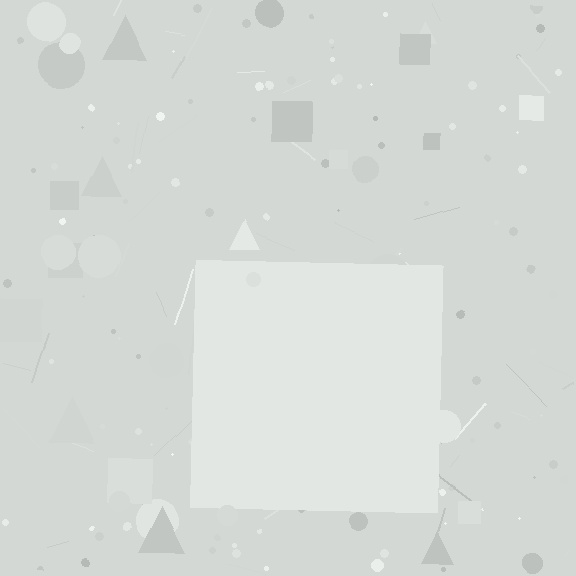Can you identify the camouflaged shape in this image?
The camouflaged shape is a square.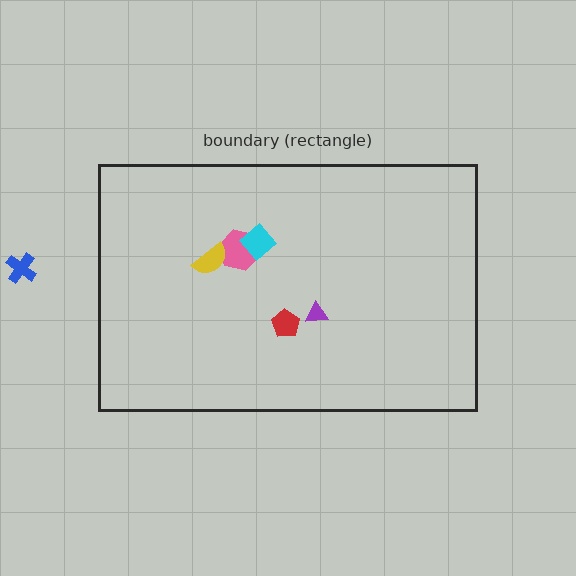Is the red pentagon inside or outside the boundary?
Inside.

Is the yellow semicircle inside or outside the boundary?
Inside.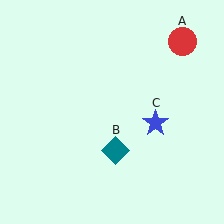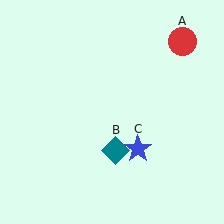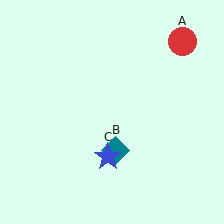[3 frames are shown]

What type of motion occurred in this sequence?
The blue star (object C) rotated clockwise around the center of the scene.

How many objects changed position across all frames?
1 object changed position: blue star (object C).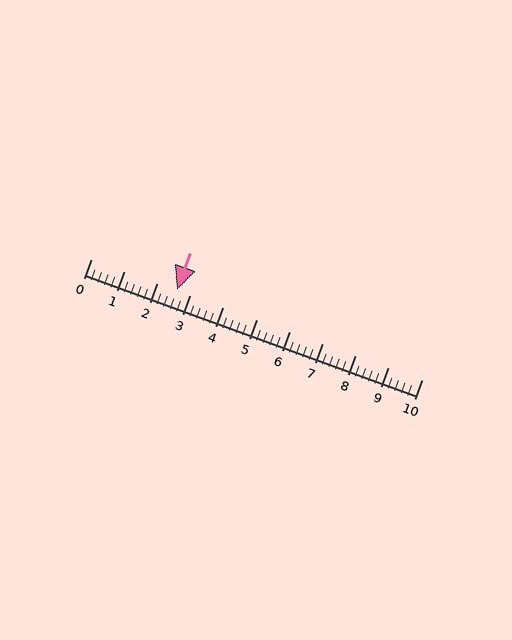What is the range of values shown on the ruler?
The ruler shows values from 0 to 10.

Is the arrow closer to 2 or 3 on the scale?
The arrow is closer to 3.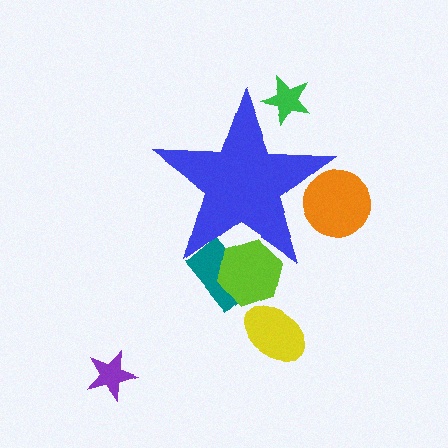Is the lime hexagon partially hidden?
Yes, the lime hexagon is partially hidden behind the blue star.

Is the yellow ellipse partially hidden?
No, the yellow ellipse is fully visible.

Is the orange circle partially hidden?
Yes, the orange circle is partially hidden behind the blue star.